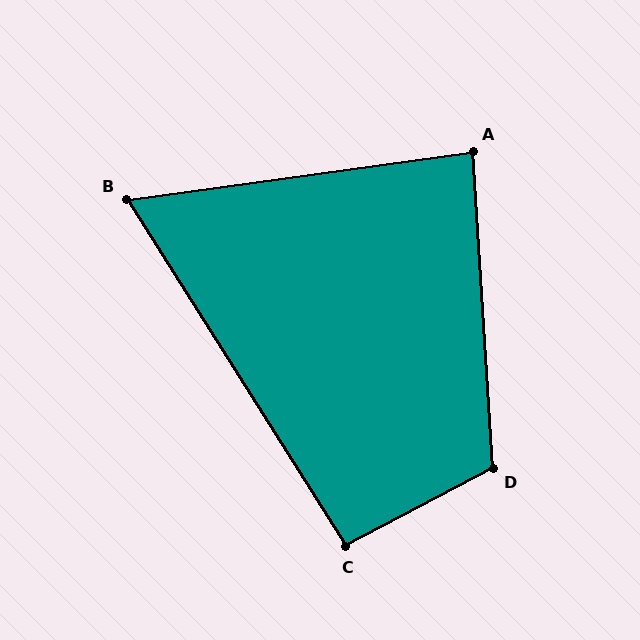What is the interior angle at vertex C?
Approximately 94 degrees (approximately right).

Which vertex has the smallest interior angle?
B, at approximately 66 degrees.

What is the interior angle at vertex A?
Approximately 86 degrees (approximately right).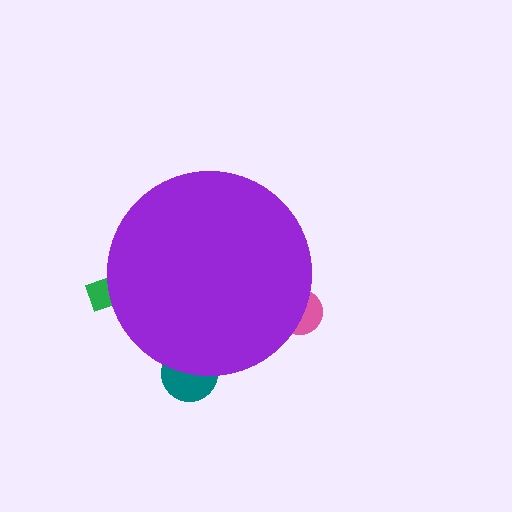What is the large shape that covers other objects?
A purple circle.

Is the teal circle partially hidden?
Yes, the teal circle is partially hidden behind the purple circle.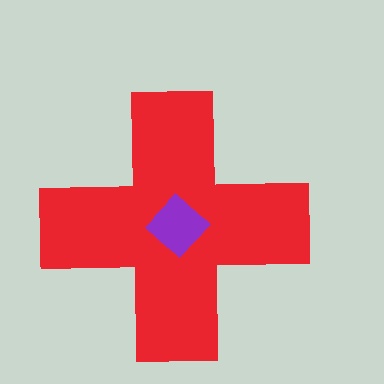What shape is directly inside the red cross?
The purple diamond.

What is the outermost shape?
The red cross.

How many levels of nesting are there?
2.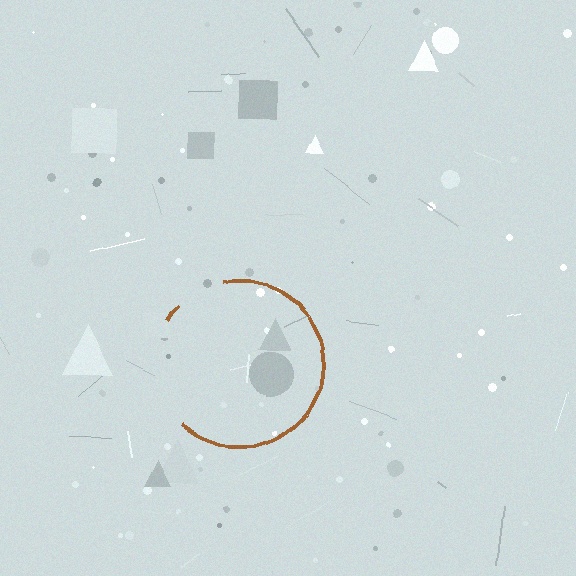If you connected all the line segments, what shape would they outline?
They would outline a circle.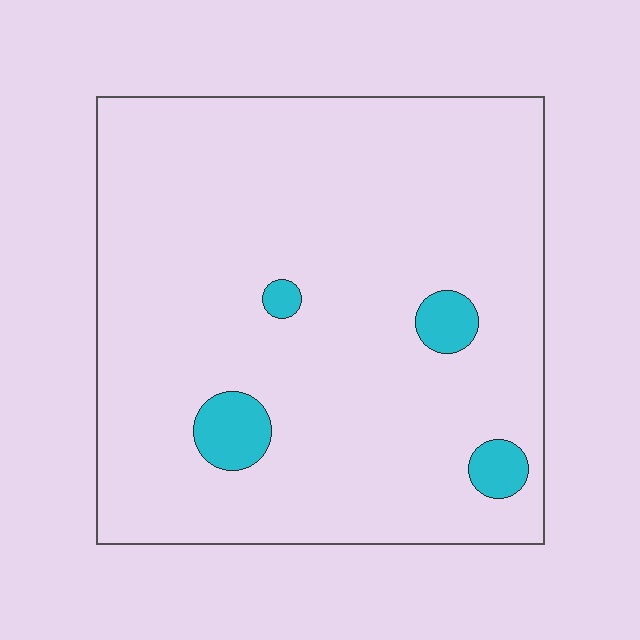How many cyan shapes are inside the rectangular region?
4.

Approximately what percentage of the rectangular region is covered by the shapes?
Approximately 5%.